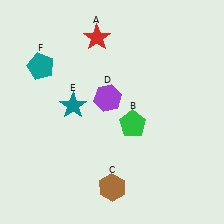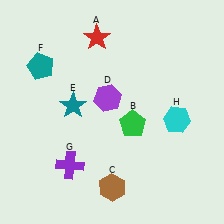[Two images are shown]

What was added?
A purple cross (G), a cyan hexagon (H) were added in Image 2.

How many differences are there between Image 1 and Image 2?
There are 2 differences between the two images.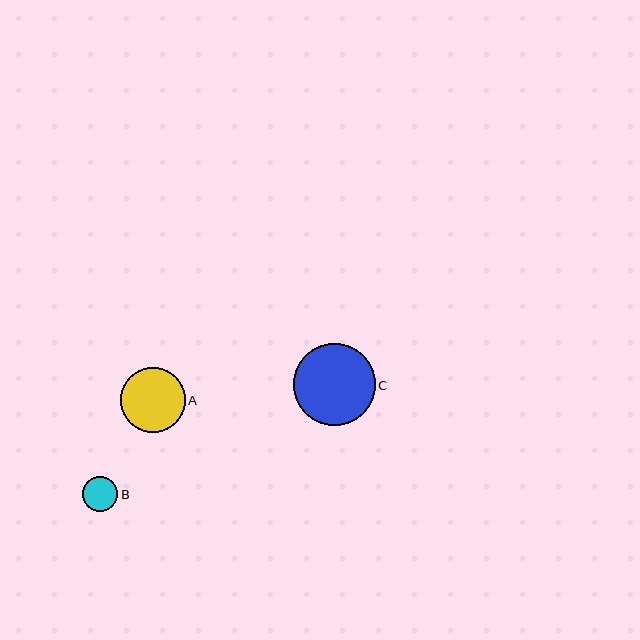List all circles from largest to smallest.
From largest to smallest: C, A, B.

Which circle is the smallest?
Circle B is the smallest with a size of approximately 35 pixels.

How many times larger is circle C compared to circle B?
Circle C is approximately 2.3 times the size of circle B.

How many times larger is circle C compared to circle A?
Circle C is approximately 1.3 times the size of circle A.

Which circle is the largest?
Circle C is the largest with a size of approximately 81 pixels.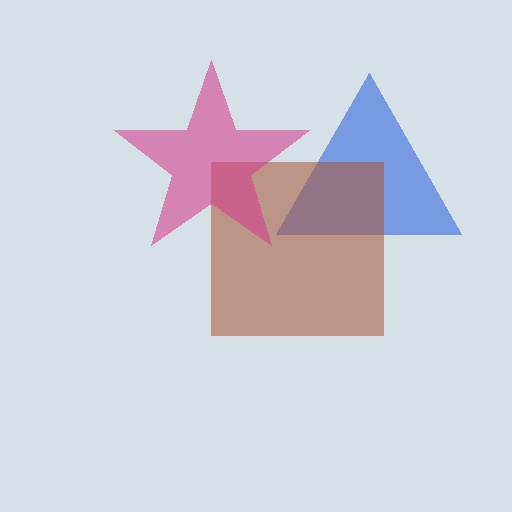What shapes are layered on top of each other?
The layered shapes are: a blue triangle, a brown square, a magenta star.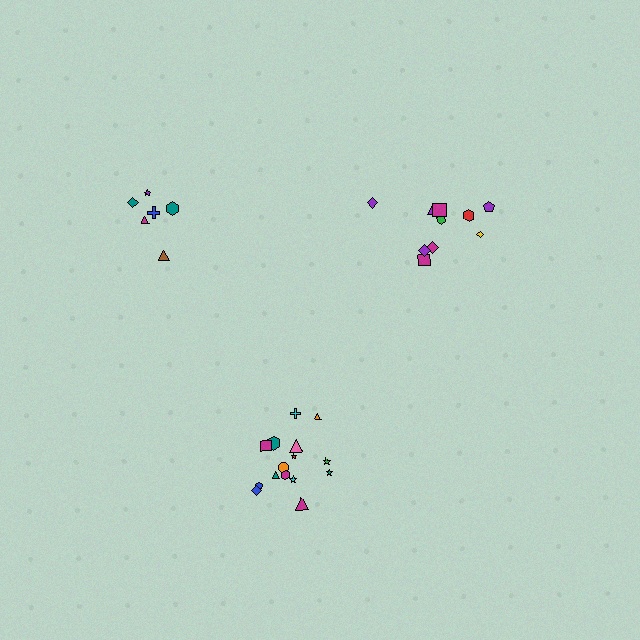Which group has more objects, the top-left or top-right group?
The top-right group.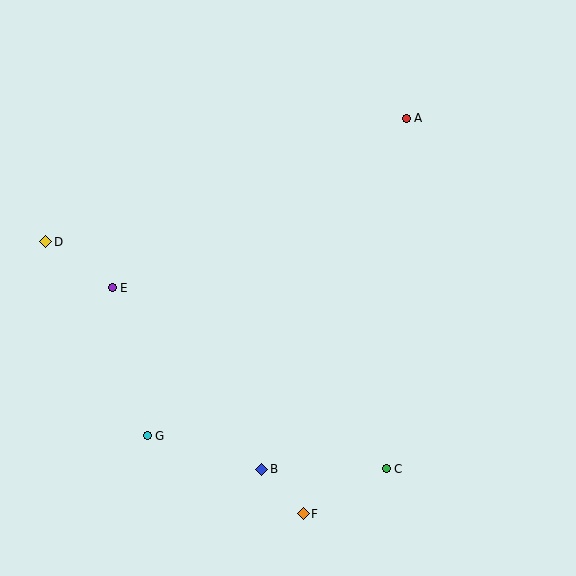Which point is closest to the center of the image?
Point E at (112, 288) is closest to the center.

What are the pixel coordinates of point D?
Point D is at (46, 242).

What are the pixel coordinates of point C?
Point C is at (386, 469).